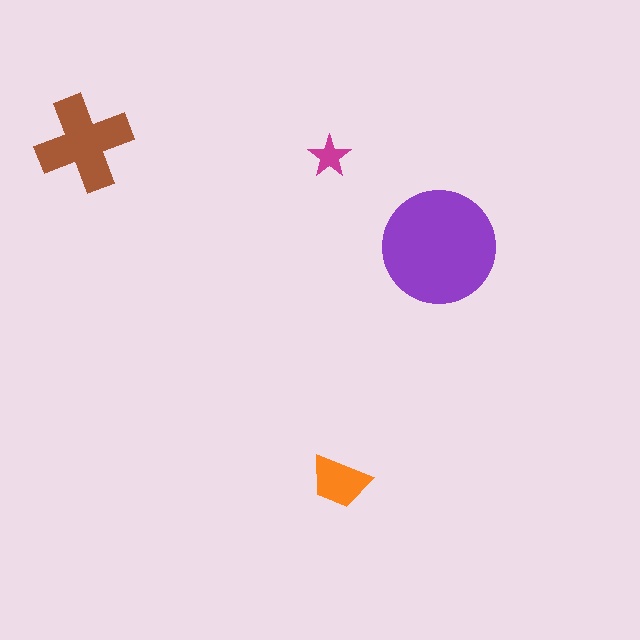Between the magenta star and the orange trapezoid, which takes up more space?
The orange trapezoid.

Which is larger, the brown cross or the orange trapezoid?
The brown cross.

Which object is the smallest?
The magenta star.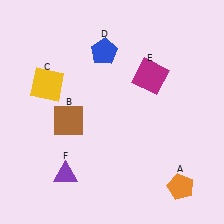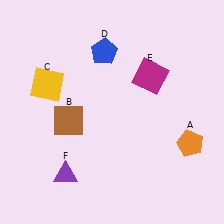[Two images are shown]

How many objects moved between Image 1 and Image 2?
1 object moved between the two images.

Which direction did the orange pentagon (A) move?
The orange pentagon (A) moved up.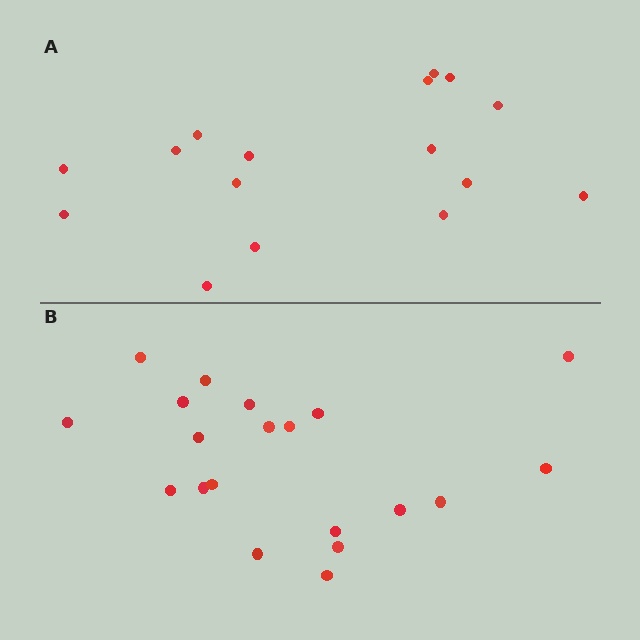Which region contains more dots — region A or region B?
Region B (the bottom region) has more dots.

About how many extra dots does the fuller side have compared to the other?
Region B has about 4 more dots than region A.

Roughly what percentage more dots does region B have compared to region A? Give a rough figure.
About 25% more.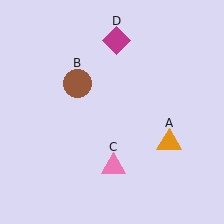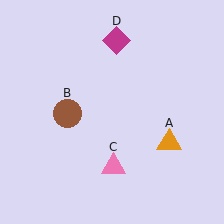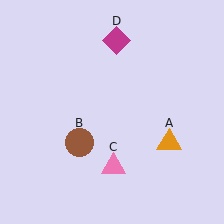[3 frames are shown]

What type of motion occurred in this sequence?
The brown circle (object B) rotated counterclockwise around the center of the scene.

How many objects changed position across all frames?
1 object changed position: brown circle (object B).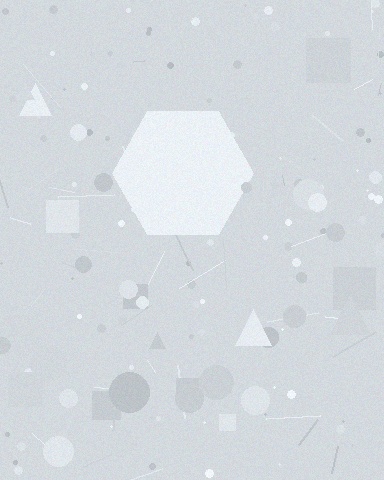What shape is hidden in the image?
A hexagon is hidden in the image.